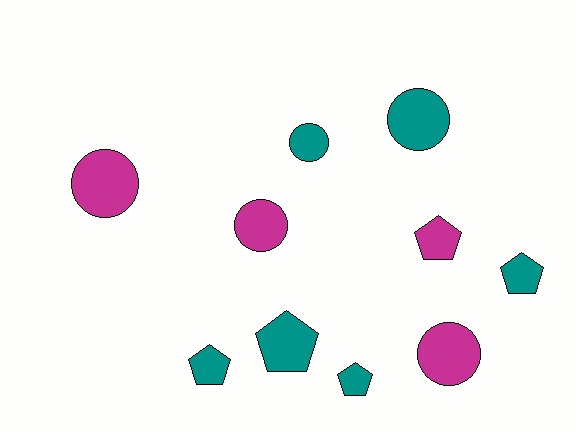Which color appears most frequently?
Teal, with 6 objects.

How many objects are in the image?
There are 10 objects.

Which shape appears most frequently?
Circle, with 5 objects.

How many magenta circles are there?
There are 3 magenta circles.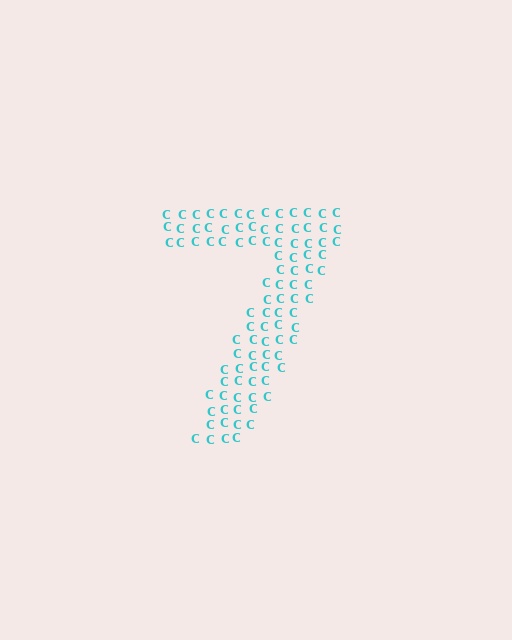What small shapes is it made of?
It is made of small letter C's.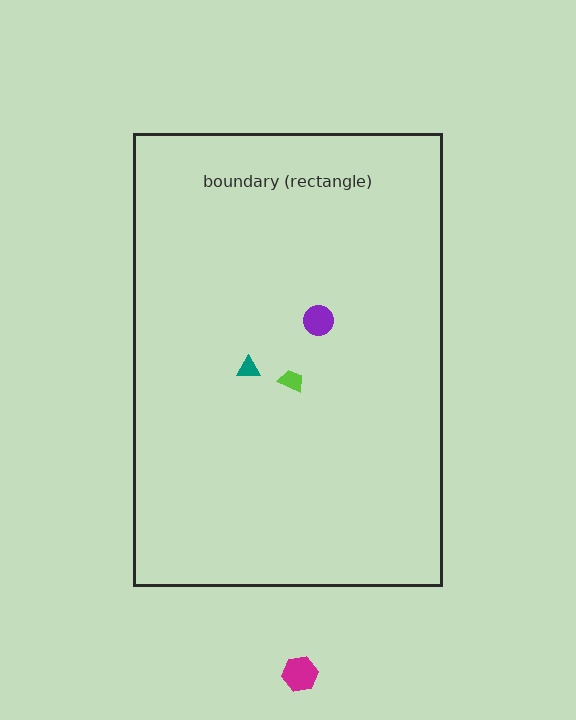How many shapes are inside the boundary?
3 inside, 1 outside.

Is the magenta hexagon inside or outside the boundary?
Outside.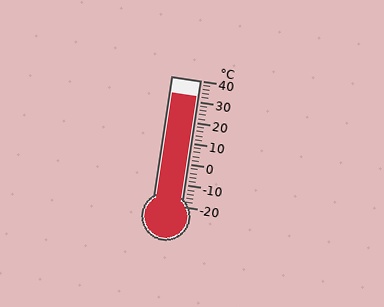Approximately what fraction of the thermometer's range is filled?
The thermometer is filled to approximately 85% of its range.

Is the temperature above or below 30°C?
The temperature is above 30°C.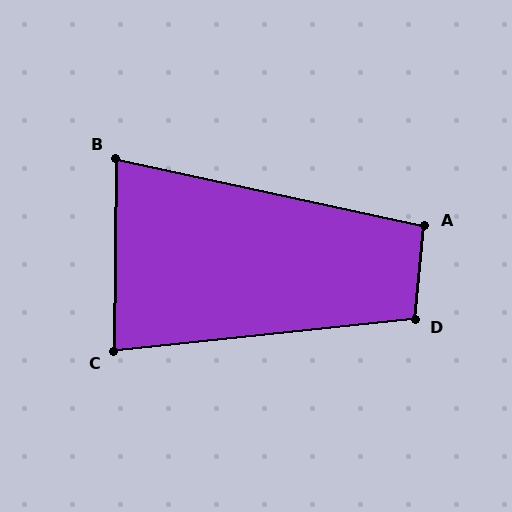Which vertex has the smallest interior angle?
B, at approximately 78 degrees.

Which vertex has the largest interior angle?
D, at approximately 102 degrees.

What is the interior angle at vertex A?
Approximately 97 degrees (obtuse).